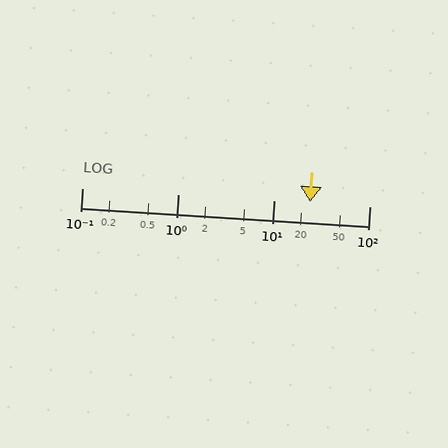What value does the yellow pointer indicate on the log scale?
The pointer indicates approximately 24.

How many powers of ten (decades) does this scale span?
The scale spans 3 decades, from 0.1 to 100.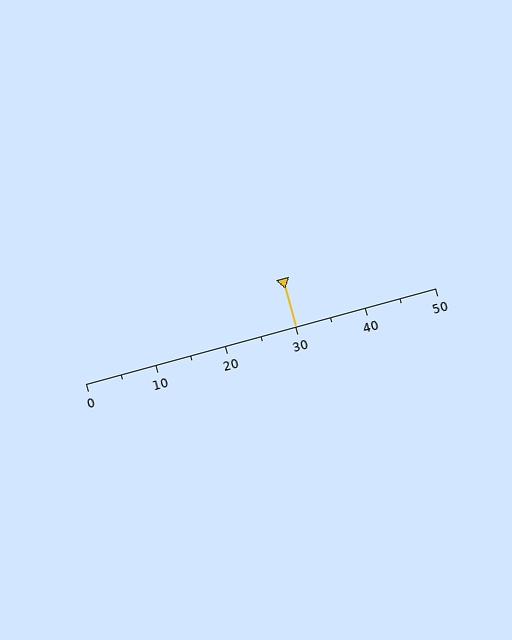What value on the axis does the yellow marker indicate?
The marker indicates approximately 30.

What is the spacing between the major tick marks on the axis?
The major ticks are spaced 10 apart.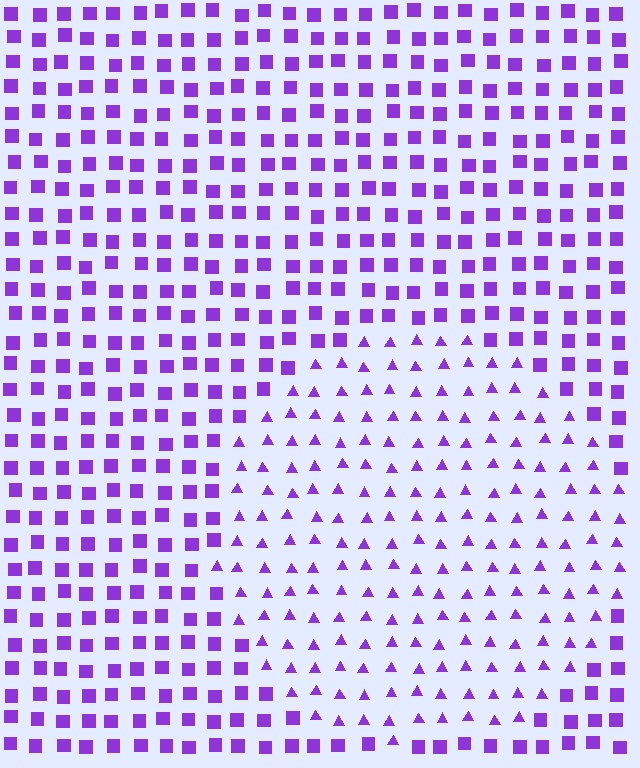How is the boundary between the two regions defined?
The boundary is defined by a change in element shape: triangles inside vs. squares outside. All elements share the same color and spacing.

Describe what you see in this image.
The image is filled with small purple elements arranged in a uniform grid. A circle-shaped region contains triangles, while the surrounding area contains squares. The boundary is defined purely by the change in element shape.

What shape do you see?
I see a circle.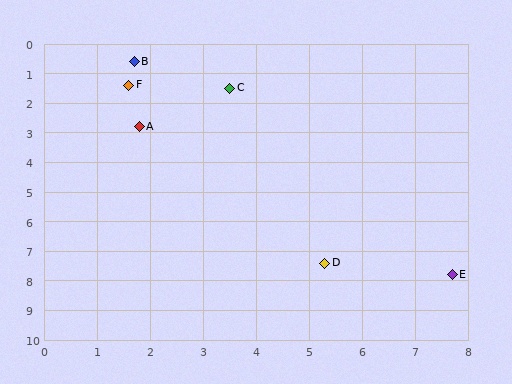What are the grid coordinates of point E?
Point E is at approximately (7.7, 7.8).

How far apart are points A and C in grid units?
Points A and C are about 2.1 grid units apart.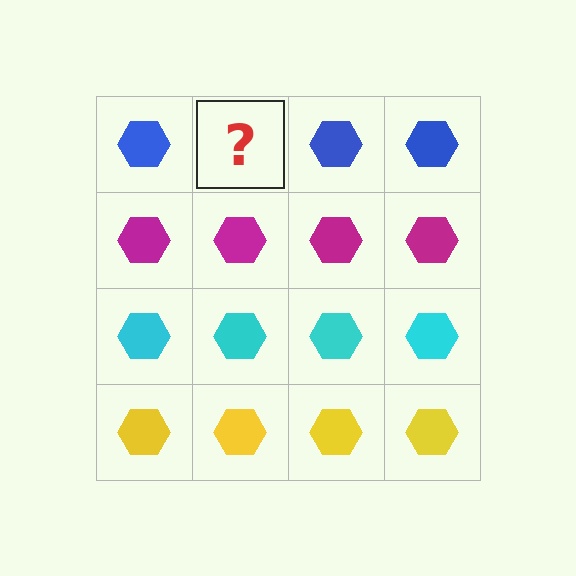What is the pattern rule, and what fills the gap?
The rule is that each row has a consistent color. The gap should be filled with a blue hexagon.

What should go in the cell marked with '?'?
The missing cell should contain a blue hexagon.